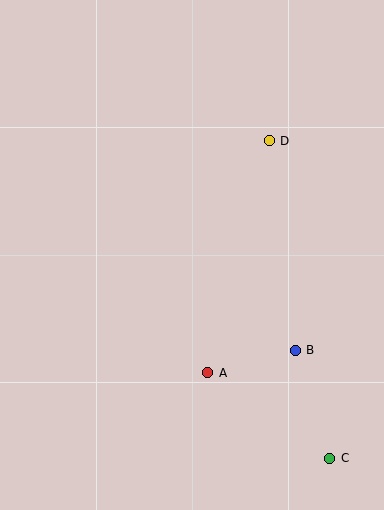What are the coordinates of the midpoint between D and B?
The midpoint between D and B is at (282, 246).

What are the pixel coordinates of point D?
Point D is at (269, 141).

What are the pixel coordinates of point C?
Point C is at (330, 458).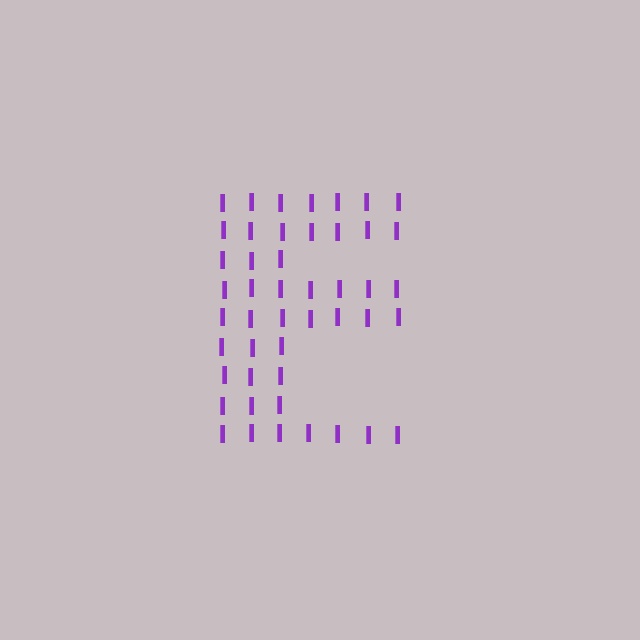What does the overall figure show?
The overall figure shows the letter E.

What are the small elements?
The small elements are letter I's.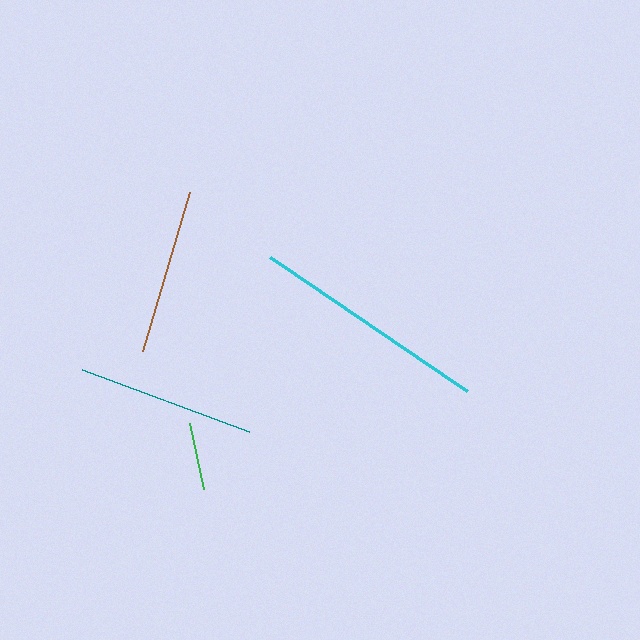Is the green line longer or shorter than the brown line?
The brown line is longer than the green line.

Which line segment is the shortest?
The green line is the shortest at approximately 67 pixels.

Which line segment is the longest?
The cyan line is the longest at approximately 238 pixels.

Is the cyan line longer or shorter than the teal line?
The cyan line is longer than the teal line.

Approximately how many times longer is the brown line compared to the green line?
The brown line is approximately 2.4 times the length of the green line.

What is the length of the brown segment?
The brown segment is approximately 165 pixels long.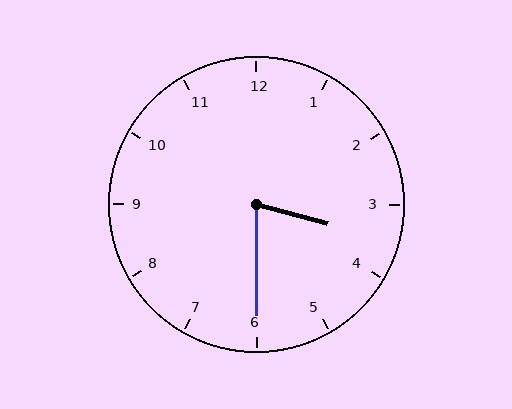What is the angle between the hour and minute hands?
Approximately 75 degrees.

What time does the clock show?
3:30.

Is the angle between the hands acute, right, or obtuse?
It is acute.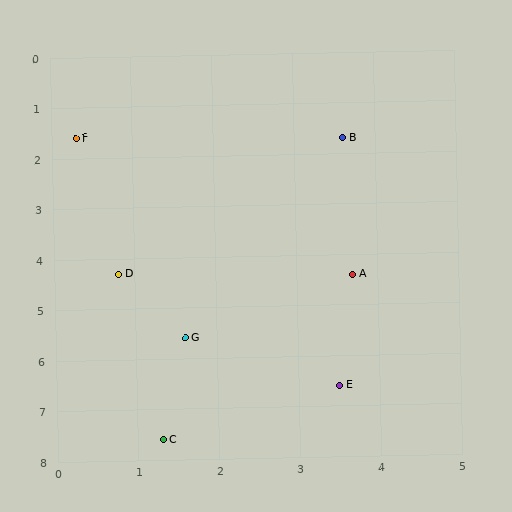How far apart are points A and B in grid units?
Points A and B are about 2.7 grid units apart.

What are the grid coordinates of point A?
Point A is at approximately (3.7, 4.4).